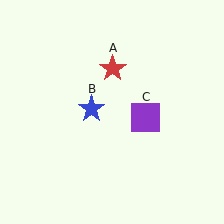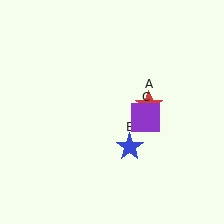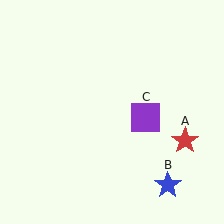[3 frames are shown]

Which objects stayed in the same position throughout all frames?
Purple square (object C) remained stationary.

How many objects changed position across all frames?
2 objects changed position: red star (object A), blue star (object B).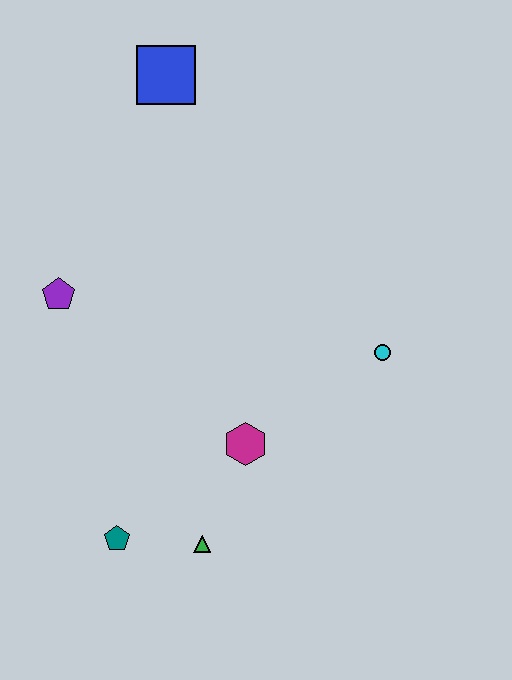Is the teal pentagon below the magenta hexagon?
Yes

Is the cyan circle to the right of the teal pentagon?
Yes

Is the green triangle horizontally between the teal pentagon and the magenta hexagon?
Yes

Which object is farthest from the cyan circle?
The blue square is farthest from the cyan circle.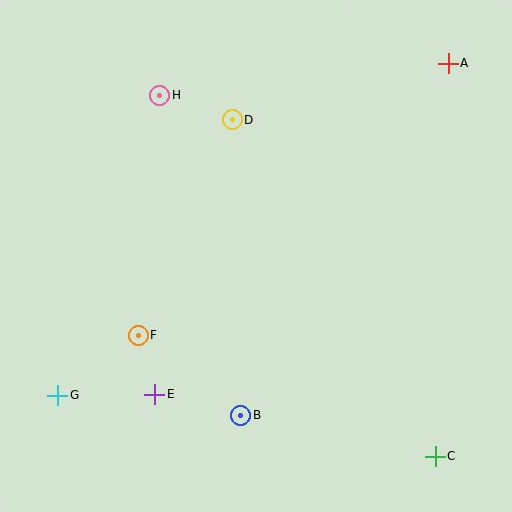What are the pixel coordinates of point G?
Point G is at (58, 395).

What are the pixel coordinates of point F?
Point F is at (138, 335).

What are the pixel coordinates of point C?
Point C is at (435, 456).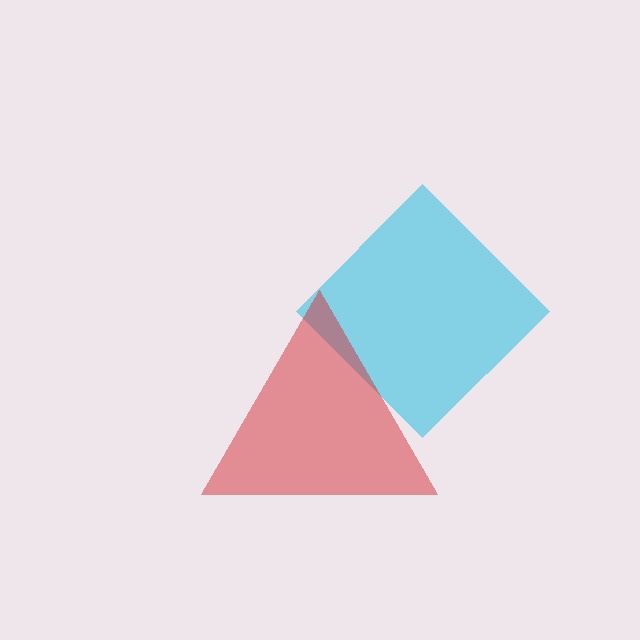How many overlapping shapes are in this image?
There are 2 overlapping shapes in the image.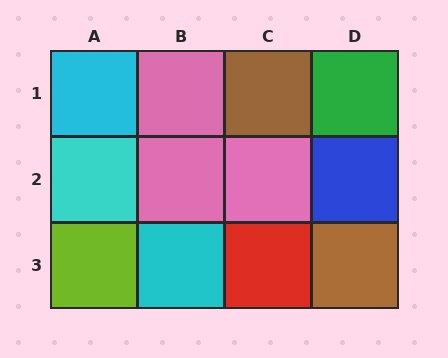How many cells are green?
1 cell is green.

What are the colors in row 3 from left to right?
Lime, cyan, red, brown.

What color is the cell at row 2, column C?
Pink.